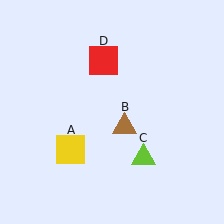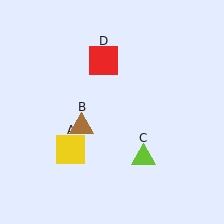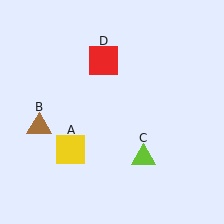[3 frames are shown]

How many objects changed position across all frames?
1 object changed position: brown triangle (object B).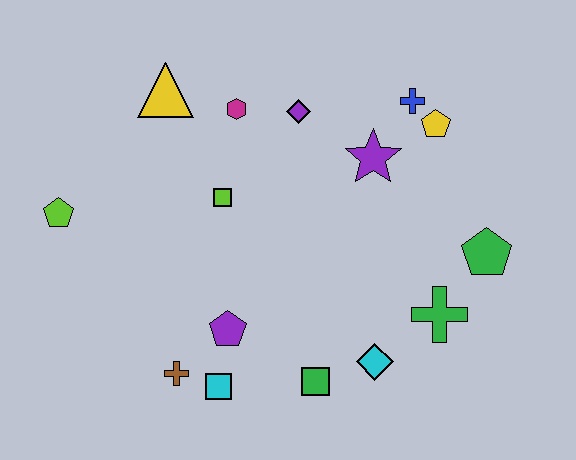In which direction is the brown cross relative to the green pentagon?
The brown cross is to the left of the green pentagon.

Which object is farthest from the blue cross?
The lime pentagon is farthest from the blue cross.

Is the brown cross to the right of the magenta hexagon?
No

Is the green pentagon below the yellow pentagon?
Yes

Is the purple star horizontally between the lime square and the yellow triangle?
No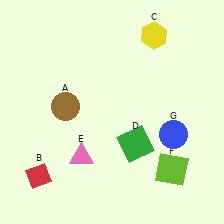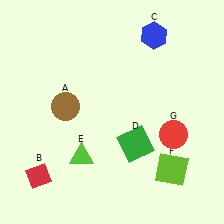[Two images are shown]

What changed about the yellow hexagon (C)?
In Image 1, C is yellow. In Image 2, it changed to blue.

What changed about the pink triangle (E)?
In Image 1, E is pink. In Image 2, it changed to lime.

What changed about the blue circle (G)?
In Image 1, G is blue. In Image 2, it changed to red.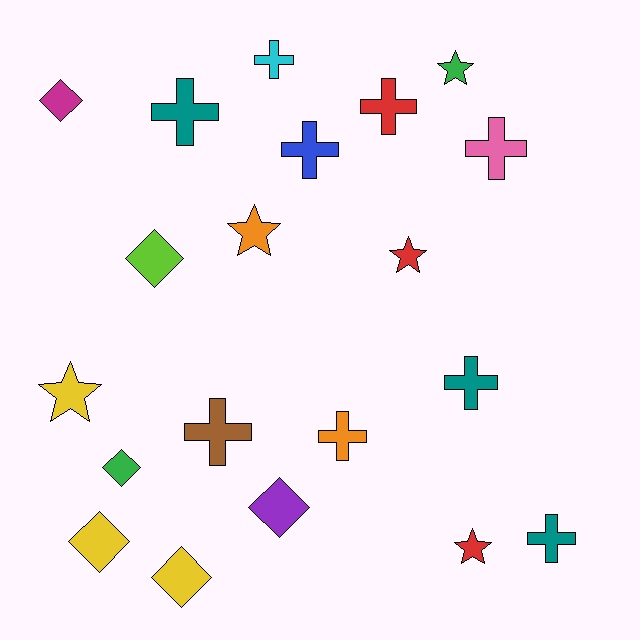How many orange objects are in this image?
There are 2 orange objects.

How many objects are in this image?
There are 20 objects.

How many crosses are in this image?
There are 9 crosses.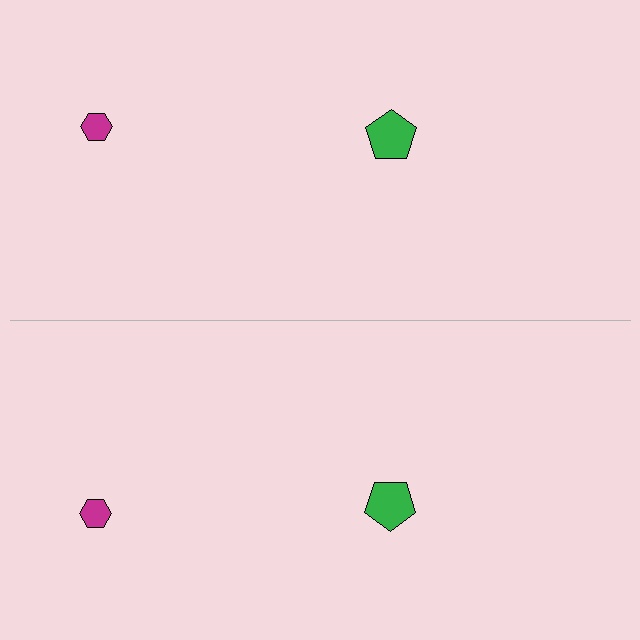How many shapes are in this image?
There are 4 shapes in this image.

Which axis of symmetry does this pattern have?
The pattern has a horizontal axis of symmetry running through the center of the image.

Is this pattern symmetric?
Yes, this pattern has bilateral (reflection) symmetry.